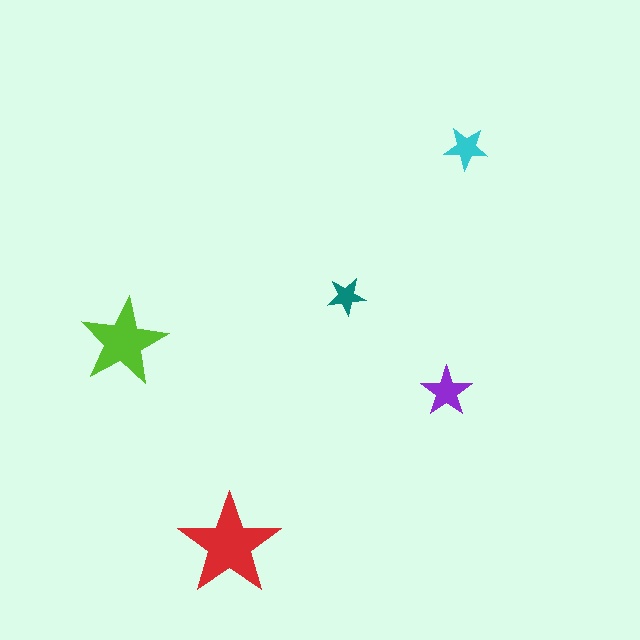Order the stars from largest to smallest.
the red one, the lime one, the purple one, the cyan one, the teal one.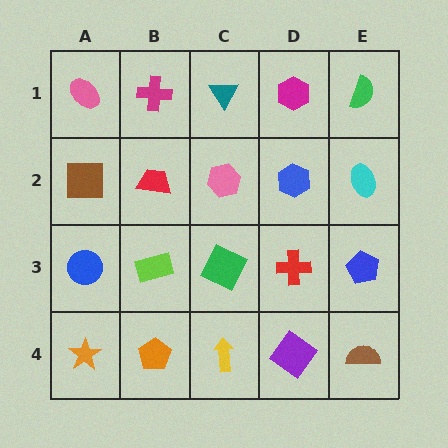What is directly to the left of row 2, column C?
A red trapezoid.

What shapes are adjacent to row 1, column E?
A cyan ellipse (row 2, column E), a magenta hexagon (row 1, column D).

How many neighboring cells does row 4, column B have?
3.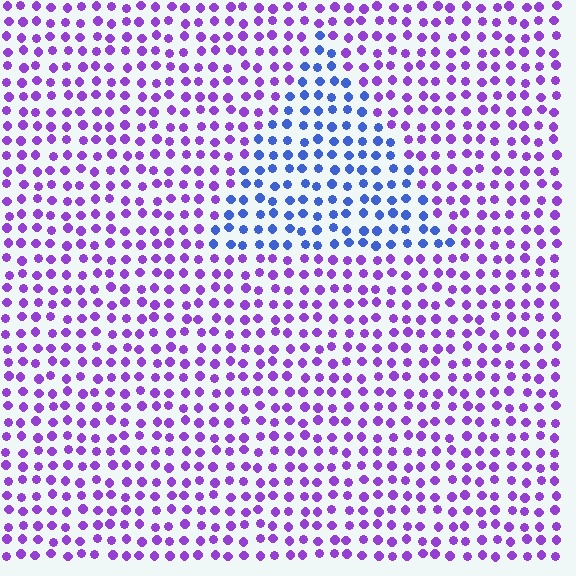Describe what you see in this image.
The image is filled with small purple elements in a uniform arrangement. A triangle-shaped region is visible where the elements are tinted to a slightly different hue, forming a subtle color boundary.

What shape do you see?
I see a triangle.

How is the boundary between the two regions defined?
The boundary is defined purely by a slight shift in hue (about 50 degrees). Spacing, size, and orientation are identical on both sides.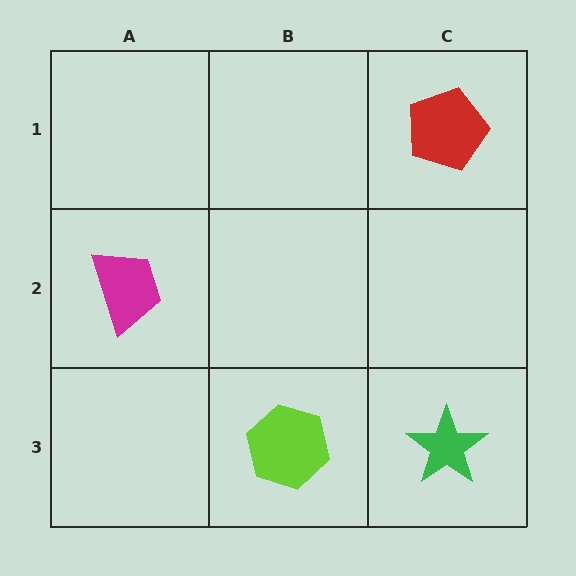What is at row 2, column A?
A magenta trapezoid.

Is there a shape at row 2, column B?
No, that cell is empty.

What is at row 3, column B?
A lime hexagon.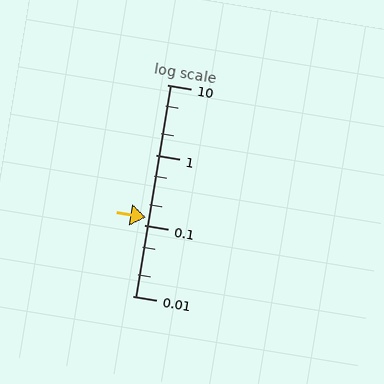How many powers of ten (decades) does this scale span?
The scale spans 3 decades, from 0.01 to 10.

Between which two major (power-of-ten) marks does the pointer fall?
The pointer is between 0.1 and 1.